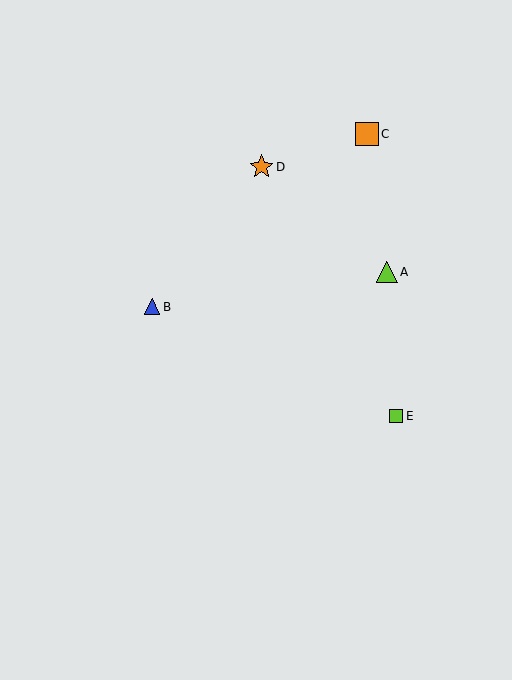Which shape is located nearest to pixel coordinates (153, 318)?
The blue triangle (labeled B) at (152, 307) is nearest to that location.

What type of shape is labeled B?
Shape B is a blue triangle.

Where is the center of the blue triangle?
The center of the blue triangle is at (152, 307).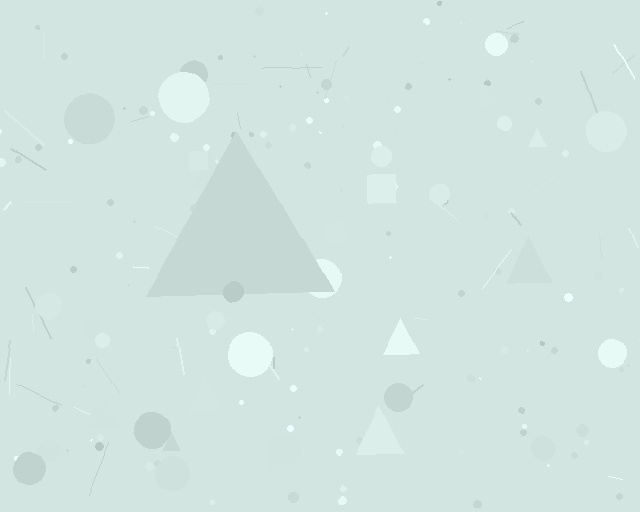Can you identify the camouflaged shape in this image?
The camouflaged shape is a triangle.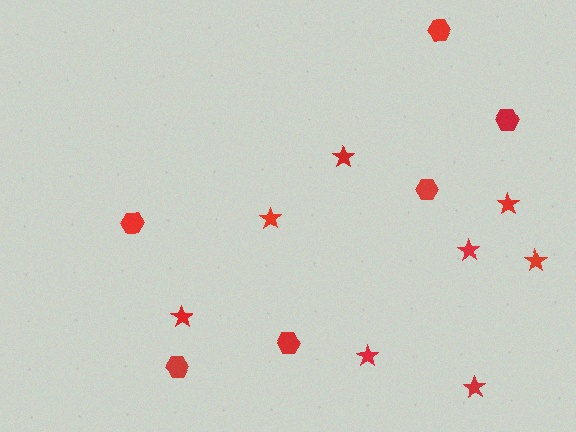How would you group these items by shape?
There are 2 groups: one group of stars (8) and one group of hexagons (6).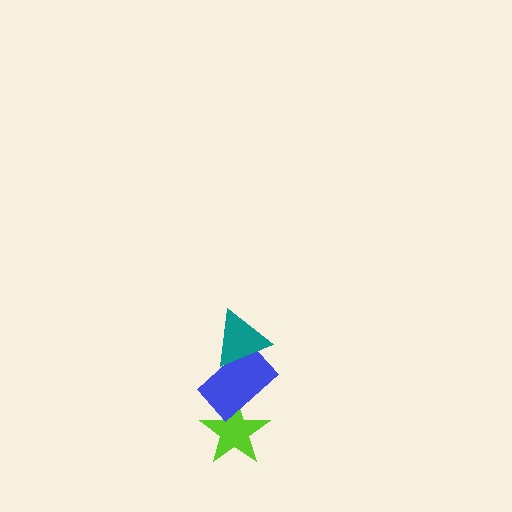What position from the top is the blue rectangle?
The blue rectangle is 2nd from the top.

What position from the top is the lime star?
The lime star is 3rd from the top.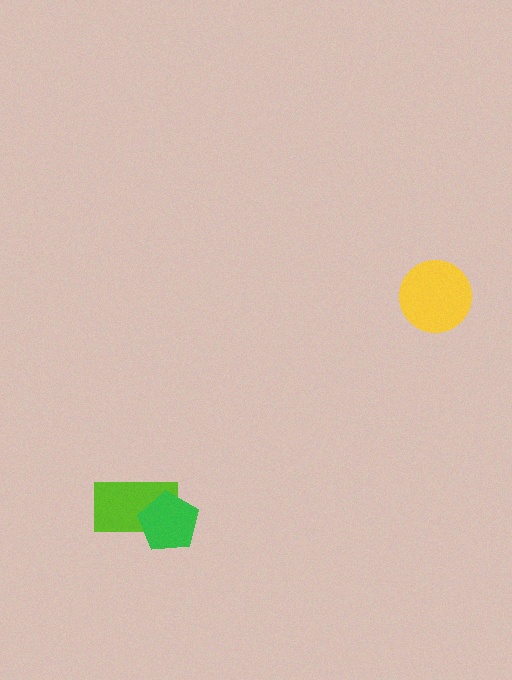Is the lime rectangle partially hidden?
Yes, it is partially covered by another shape.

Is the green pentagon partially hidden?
No, no other shape covers it.